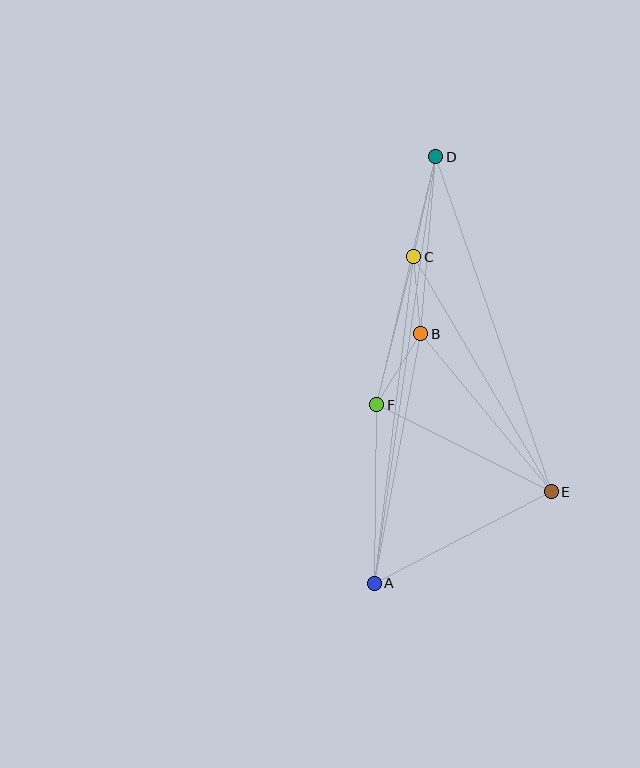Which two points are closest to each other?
Points B and C are closest to each other.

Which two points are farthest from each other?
Points A and D are farthest from each other.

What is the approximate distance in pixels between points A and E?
The distance between A and E is approximately 199 pixels.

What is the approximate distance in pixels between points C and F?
The distance between C and F is approximately 152 pixels.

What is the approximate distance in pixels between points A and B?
The distance between A and B is approximately 254 pixels.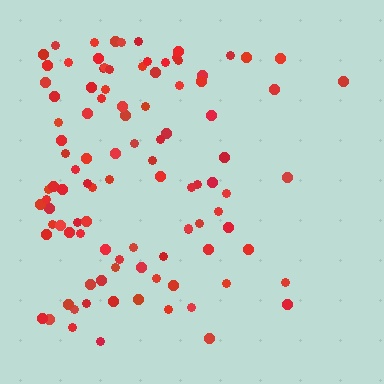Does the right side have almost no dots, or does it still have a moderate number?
Still a moderate number, just noticeably fewer than the left.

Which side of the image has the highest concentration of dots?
The left.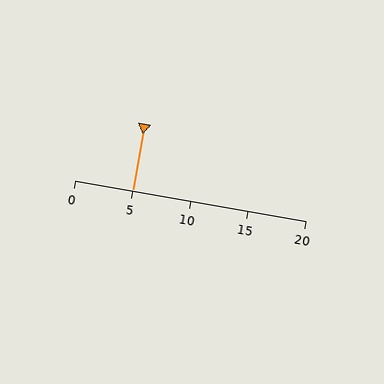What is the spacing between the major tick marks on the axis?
The major ticks are spaced 5 apart.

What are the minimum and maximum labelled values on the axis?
The axis runs from 0 to 20.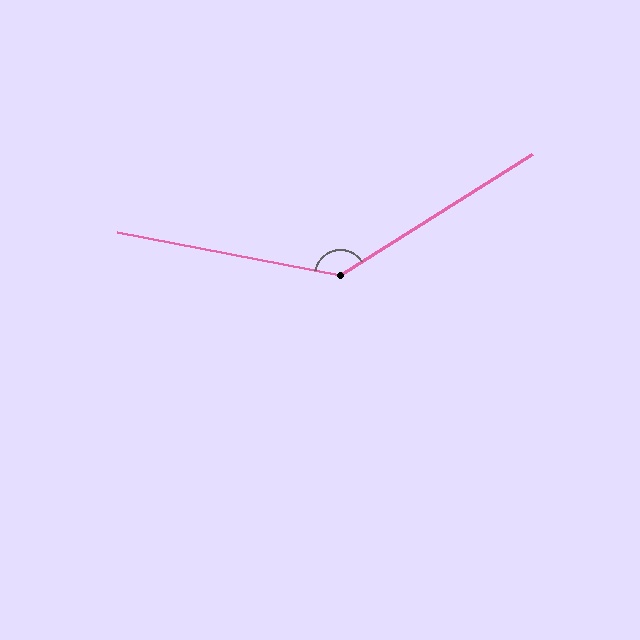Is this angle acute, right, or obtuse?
It is obtuse.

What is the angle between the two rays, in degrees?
Approximately 137 degrees.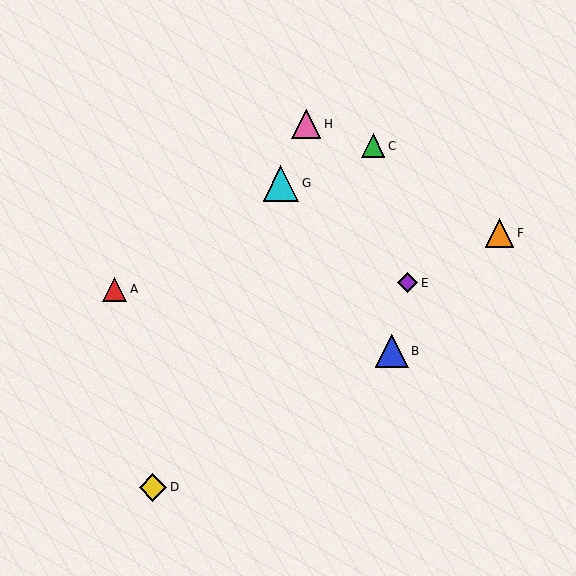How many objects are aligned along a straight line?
3 objects (D, G, H) are aligned along a straight line.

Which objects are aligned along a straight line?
Objects D, G, H are aligned along a straight line.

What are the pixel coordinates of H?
Object H is at (306, 124).